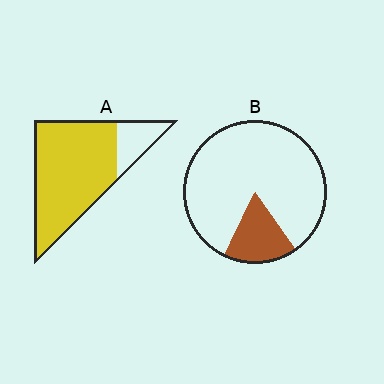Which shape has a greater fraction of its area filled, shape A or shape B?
Shape A.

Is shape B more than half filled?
No.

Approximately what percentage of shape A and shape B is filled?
A is approximately 80% and B is approximately 15%.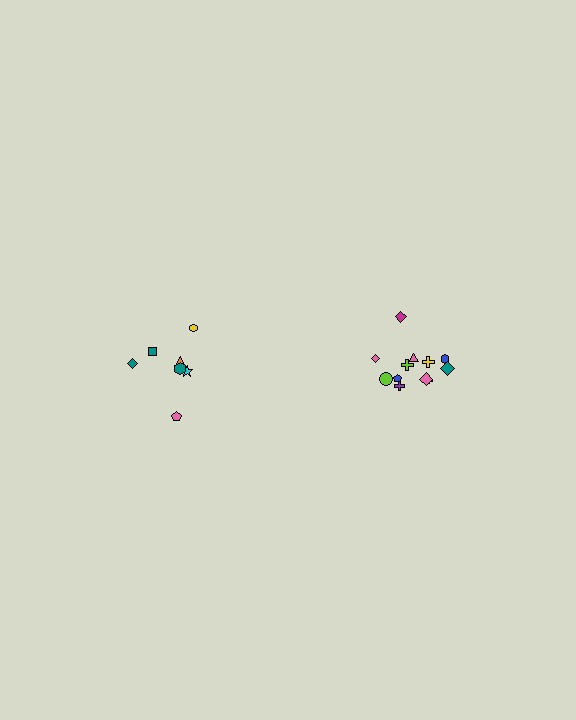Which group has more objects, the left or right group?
The right group.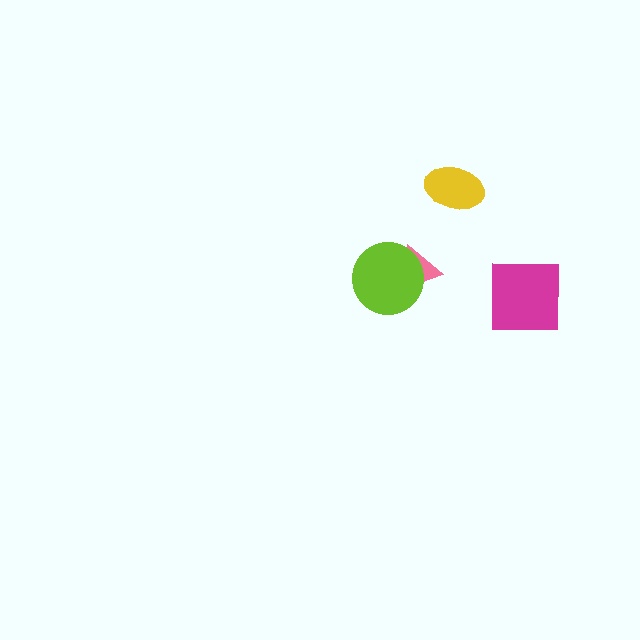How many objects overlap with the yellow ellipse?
0 objects overlap with the yellow ellipse.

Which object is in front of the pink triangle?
The lime circle is in front of the pink triangle.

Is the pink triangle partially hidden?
Yes, it is partially covered by another shape.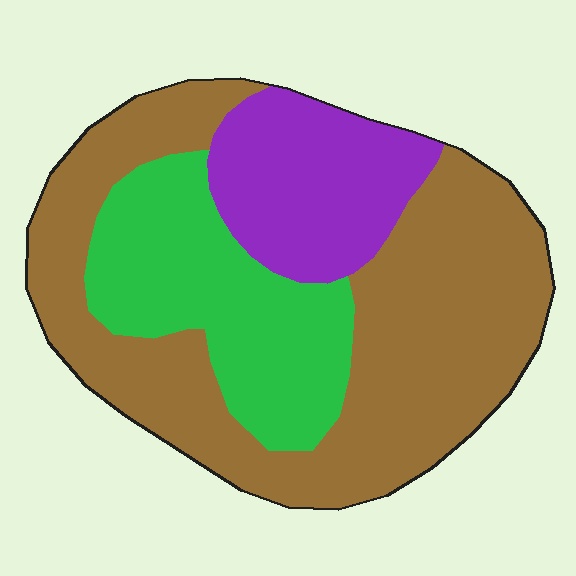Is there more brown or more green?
Brown.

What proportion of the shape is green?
Green takes up about one quarter (1/4) of the shape.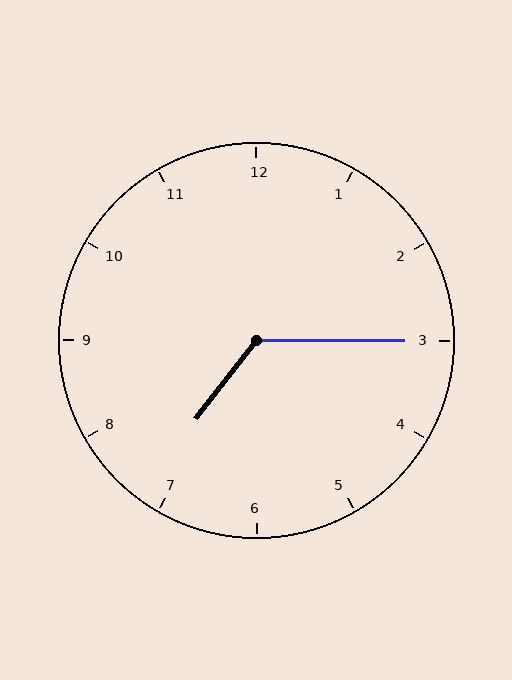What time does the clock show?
7:15.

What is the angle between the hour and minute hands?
Approximately 128 degrees.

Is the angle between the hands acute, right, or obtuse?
It is obtuse.